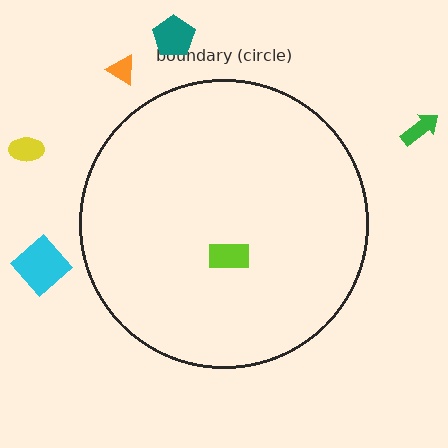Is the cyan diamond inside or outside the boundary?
Outside.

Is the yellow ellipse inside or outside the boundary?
Outside.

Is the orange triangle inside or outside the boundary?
Outside.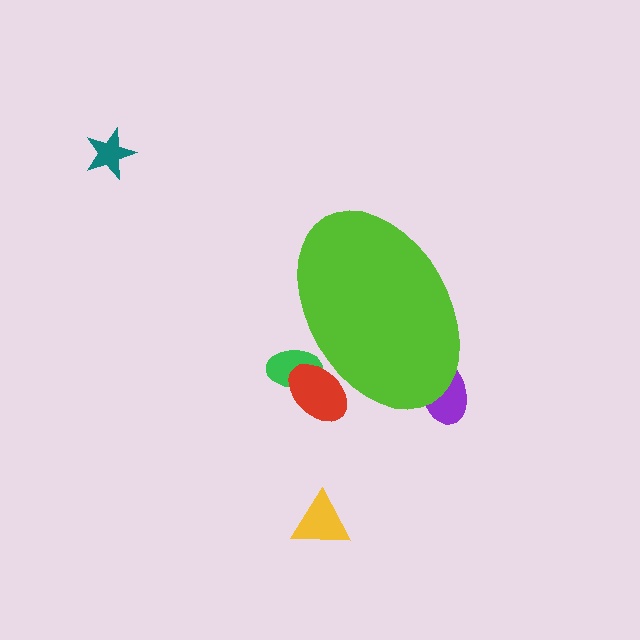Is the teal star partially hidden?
No, the teal star is fully visible.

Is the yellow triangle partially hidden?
No, the yellow triangle is fully visible.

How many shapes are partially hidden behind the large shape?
3 shapes are partially hidden.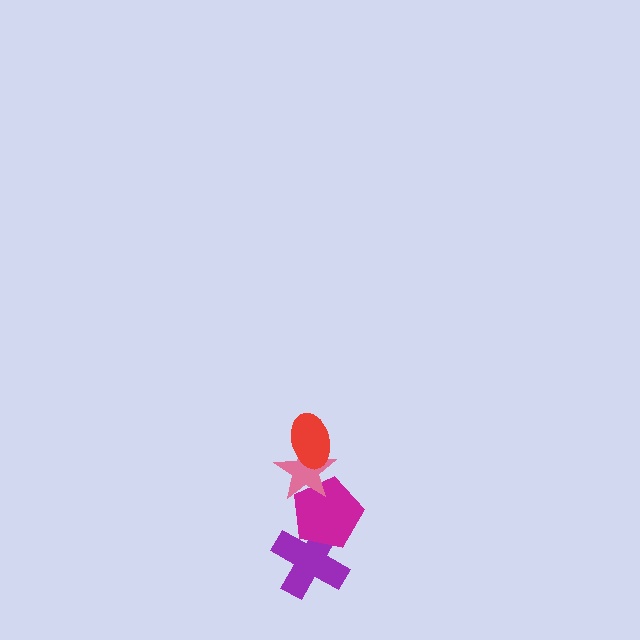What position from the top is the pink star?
The pink star is 2nd from the top.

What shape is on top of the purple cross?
The magenta pentagon is on top of the purple cross.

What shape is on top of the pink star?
The red ellipse is on top of the pink star.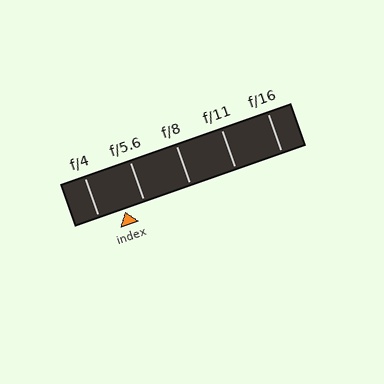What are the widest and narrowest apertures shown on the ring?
The widest aperture shown is f/4 and the narrowest is f/16.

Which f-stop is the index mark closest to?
The index mark is closest to f/5.6.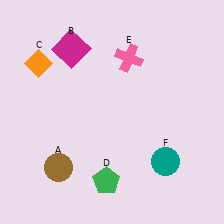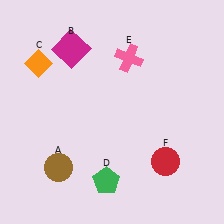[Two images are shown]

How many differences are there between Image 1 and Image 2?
There is 1 difference between the two images.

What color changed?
The circle (F) changed from teal in Image 1 to red in Image 2.